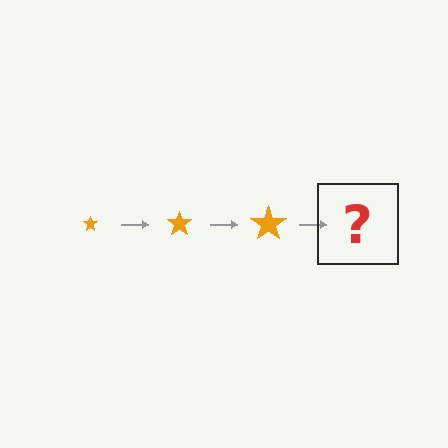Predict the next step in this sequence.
The next step is an orange star, larger than the previous one.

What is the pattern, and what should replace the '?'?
The pattern is that the star gets progressively larger each step. The '?' should be an orange star, larger than the previous one.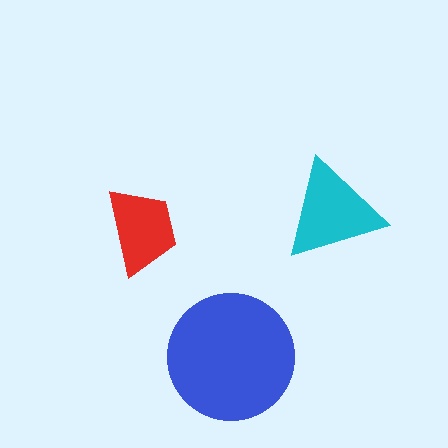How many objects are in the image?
There are 3 objects in the image.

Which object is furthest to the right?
The cyan triangle is rightmost.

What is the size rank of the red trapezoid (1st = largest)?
3rd.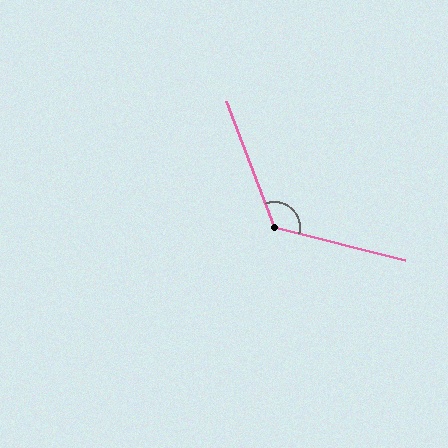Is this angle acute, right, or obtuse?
It is obtuse.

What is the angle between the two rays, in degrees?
Approximately 125 degrees.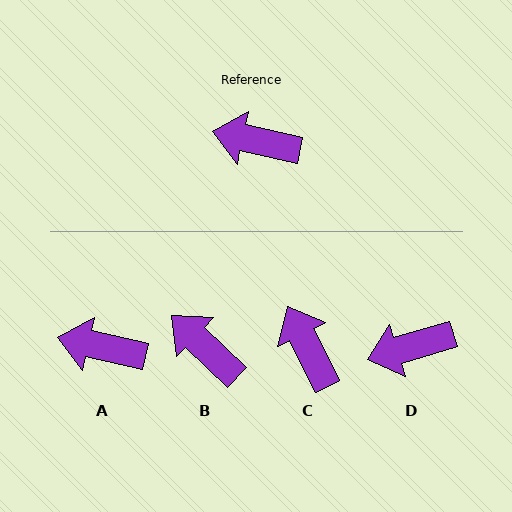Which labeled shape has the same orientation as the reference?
A.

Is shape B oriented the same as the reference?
No, it is off by about 31 degrees.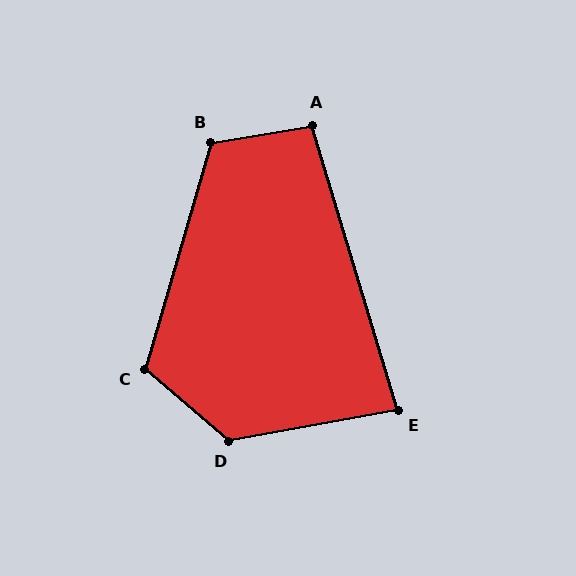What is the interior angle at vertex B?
Approximately 116 degrees (obtuse).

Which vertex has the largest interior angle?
D, at approximately 129 degrees.